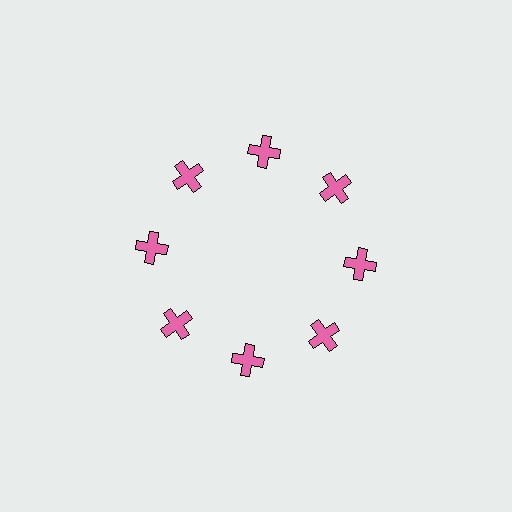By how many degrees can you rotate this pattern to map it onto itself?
The pattern maps onto itself every 45 degrees of rotation.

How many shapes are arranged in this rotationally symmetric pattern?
There are 8 shapes, arranged in 8 groups of 1.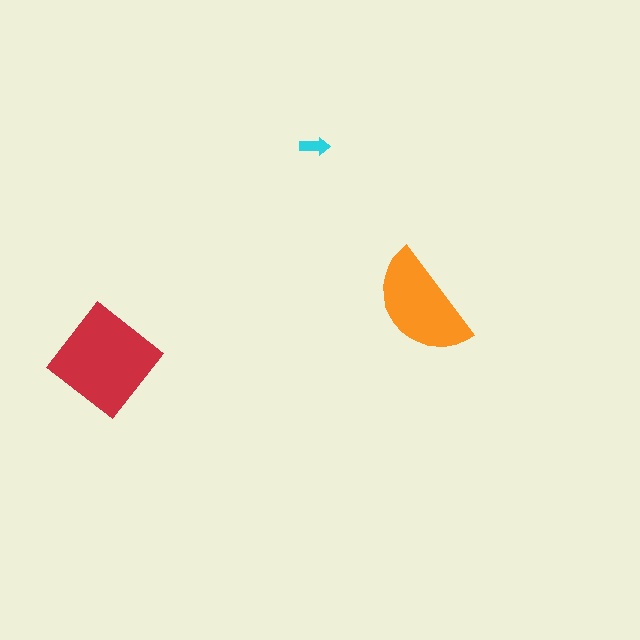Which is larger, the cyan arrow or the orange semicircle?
The orange semicircle.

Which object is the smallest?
The cyan arrow.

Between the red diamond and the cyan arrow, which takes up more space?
The red diamond.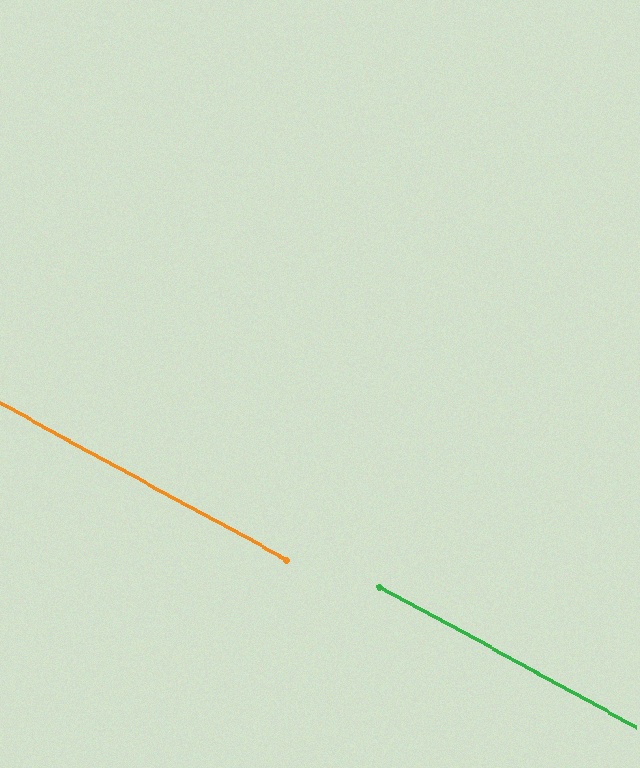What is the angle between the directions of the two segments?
Approximately 0 degrees.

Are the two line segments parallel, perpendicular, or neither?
Parallel — their directions differ by only 0.0°.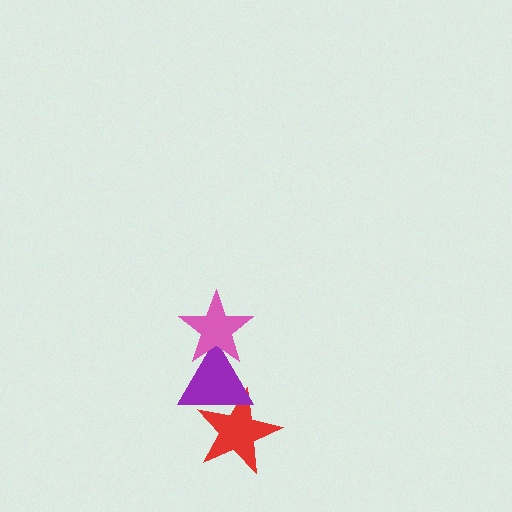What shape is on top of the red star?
The purple triangle is on top of the red star.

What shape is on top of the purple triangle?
The pink star is on top of the purple triangle.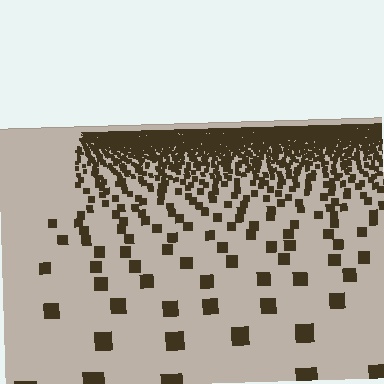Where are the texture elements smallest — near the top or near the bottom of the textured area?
Near the top.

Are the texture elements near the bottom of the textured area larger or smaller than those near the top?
Larger. Near the bottom, elements are closer to the viewer and appear at a bigger on-screen size.